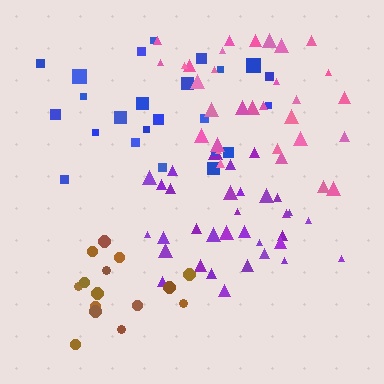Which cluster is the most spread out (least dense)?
Blue.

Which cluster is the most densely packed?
Purple.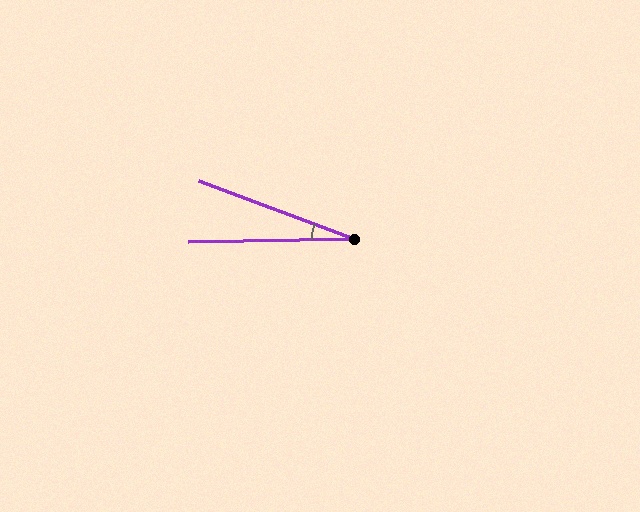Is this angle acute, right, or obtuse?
It is acute.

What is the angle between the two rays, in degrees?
Approximately 22 degrees.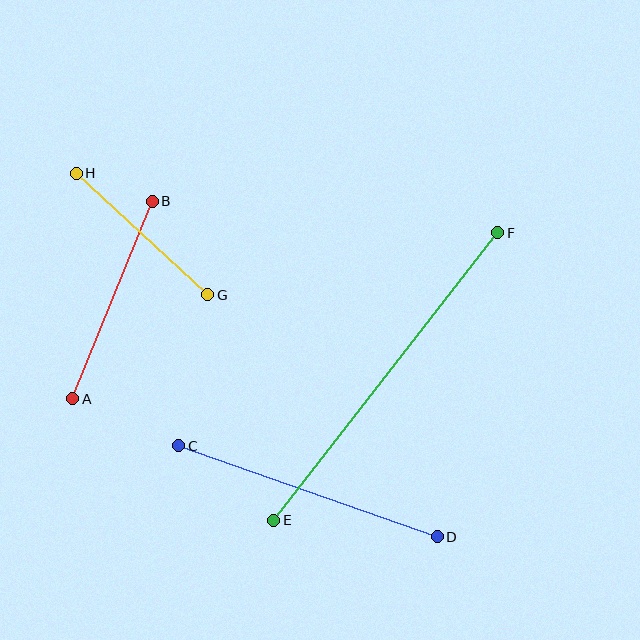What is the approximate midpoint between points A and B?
The midpoint is at approximately (112, 300) pixels.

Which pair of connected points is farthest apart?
Points E and F are farthest apart.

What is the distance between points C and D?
The distance is approximately 274 pixels.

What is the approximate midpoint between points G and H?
The midpoint is at approximately (142, 234) pixels.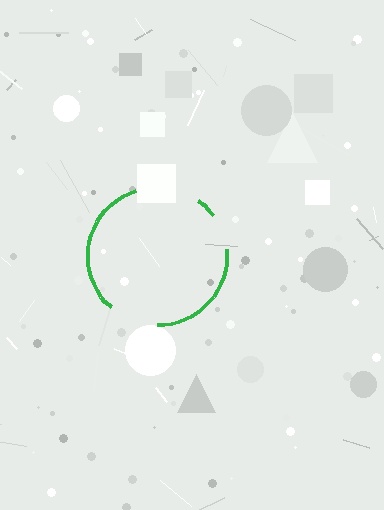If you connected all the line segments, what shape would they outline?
They would outline a circle.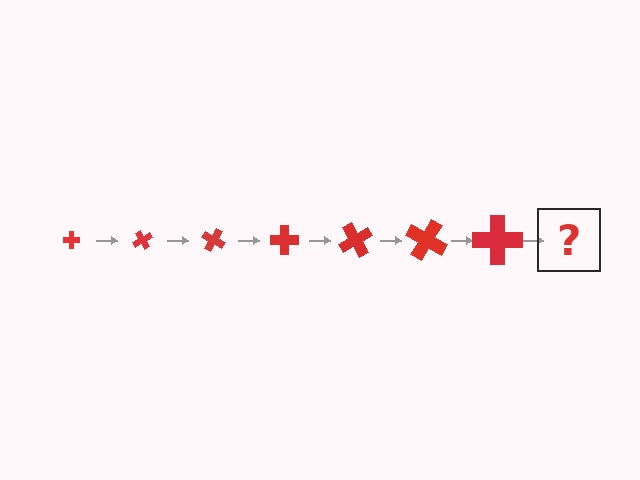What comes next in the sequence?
The next element should be a cross, larger than the previous one and rotated 420 degrees from the start.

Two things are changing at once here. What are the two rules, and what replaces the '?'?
The two rules are that the cross grows larger each step and it rotates 60 degrees each step. The '?' should be a cross, larger than the previous one and rotated 420 degrees from the start.